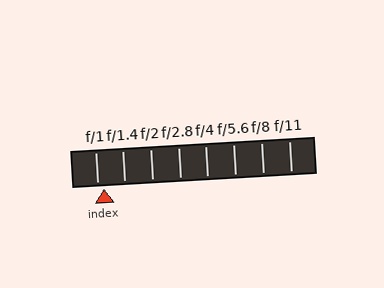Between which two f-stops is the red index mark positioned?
The index mark is between f/1 and f/1.4.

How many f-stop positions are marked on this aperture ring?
There are 8 f-stop positions marked.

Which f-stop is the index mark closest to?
The index mark is closest to f/1.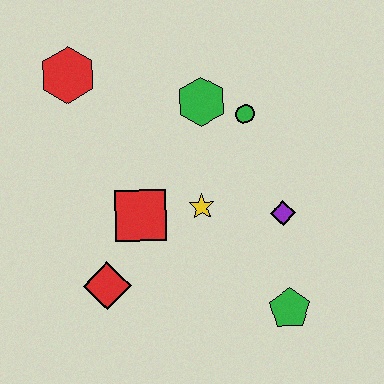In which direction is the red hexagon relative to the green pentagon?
The red hexagon is above the green pentagon.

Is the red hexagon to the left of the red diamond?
Yes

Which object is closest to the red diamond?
The red square is closest to the red diamond.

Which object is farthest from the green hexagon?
The green pentagon is farthest from the green hexagon.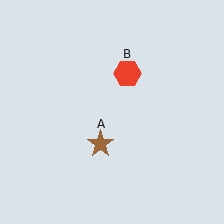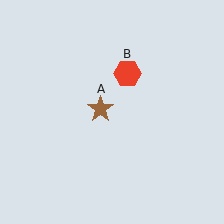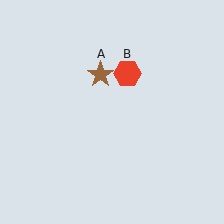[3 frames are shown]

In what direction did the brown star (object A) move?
The brown star (object A) moved up.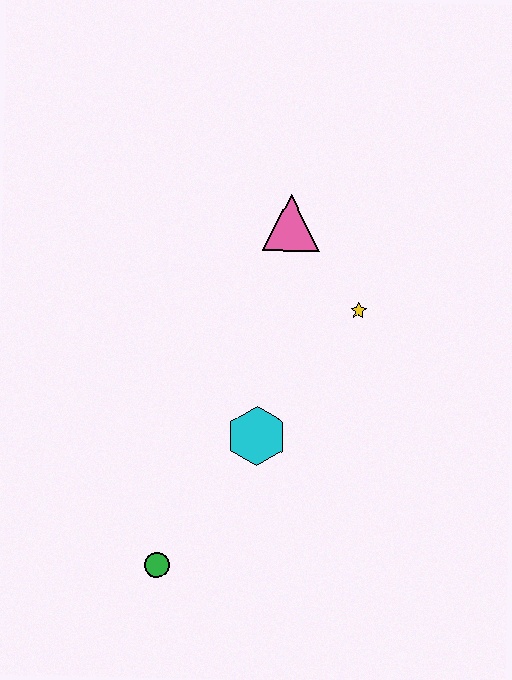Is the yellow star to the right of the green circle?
Yes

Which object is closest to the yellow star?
The pink triangle is closest to the yellow star.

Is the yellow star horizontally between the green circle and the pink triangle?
No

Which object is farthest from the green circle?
The pink triangle is farthest from the green circle.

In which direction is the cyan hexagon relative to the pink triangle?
The cyan hexagon is below the pink triangle.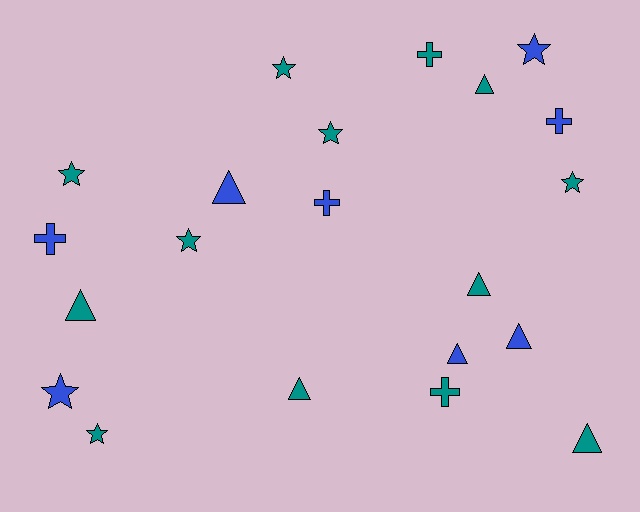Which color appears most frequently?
Teal, with 13 objects.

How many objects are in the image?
There are 21 objects.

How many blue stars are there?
There are 2 blue stars.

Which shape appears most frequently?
Star, with 8 objects.